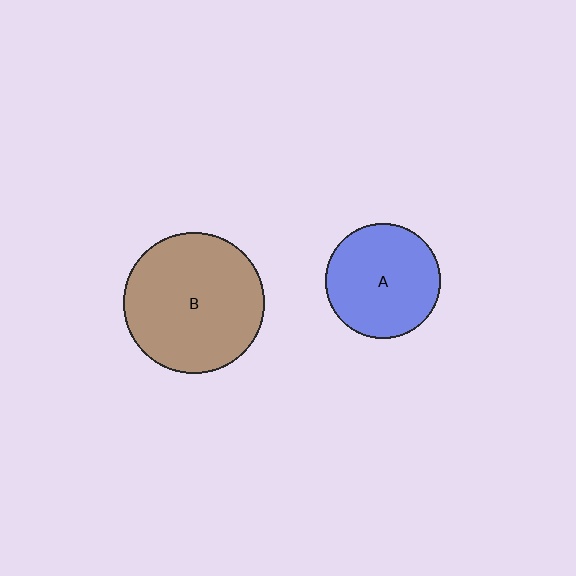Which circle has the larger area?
Circle B (brown).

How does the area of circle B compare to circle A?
Approximately 1.5 times.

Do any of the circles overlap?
No, none of the circles overlap.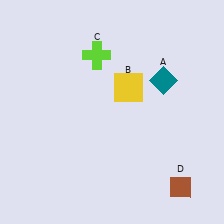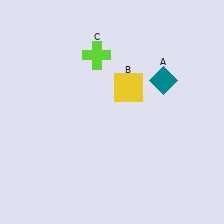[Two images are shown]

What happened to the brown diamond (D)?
The brown diamond (D) was removed in Image 2. It was in the bottom-right area of Image 1.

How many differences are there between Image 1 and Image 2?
There is 1 difference between the two images.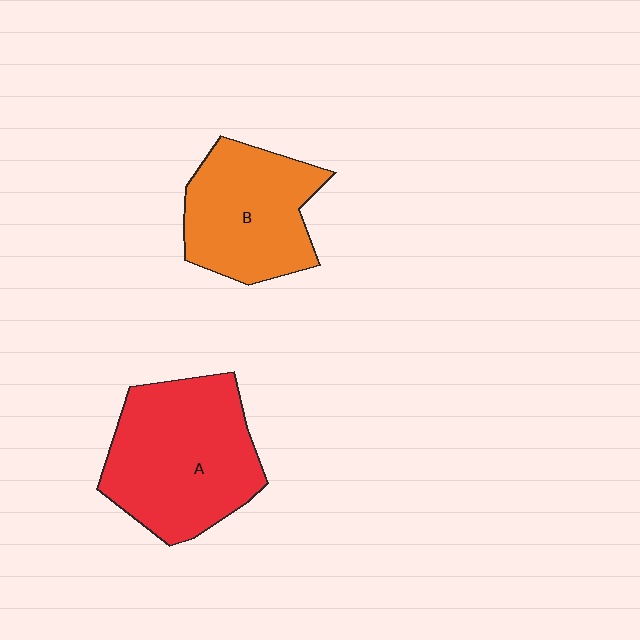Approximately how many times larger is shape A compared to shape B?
Approximately 1.3 times.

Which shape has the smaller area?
Shape B (orange).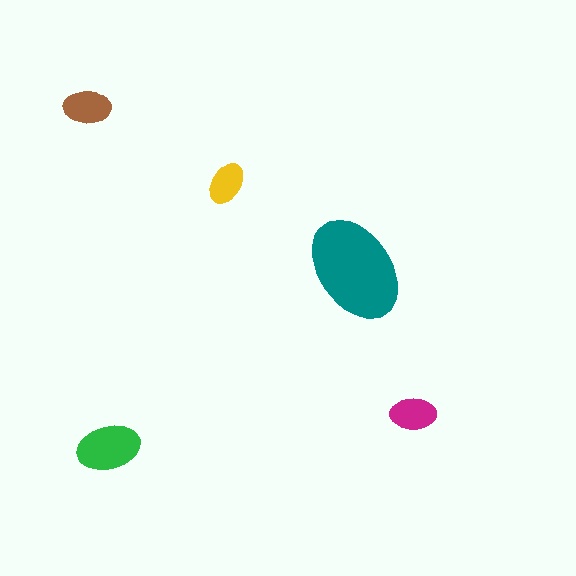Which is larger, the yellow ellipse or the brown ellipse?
The brown one.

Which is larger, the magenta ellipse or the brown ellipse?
The brown one.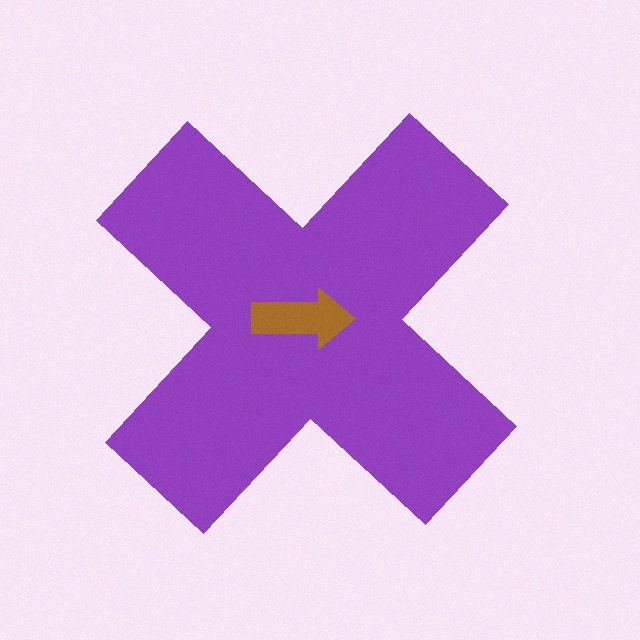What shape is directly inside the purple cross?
The brown arrow.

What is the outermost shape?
The purple cross.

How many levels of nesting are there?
2.